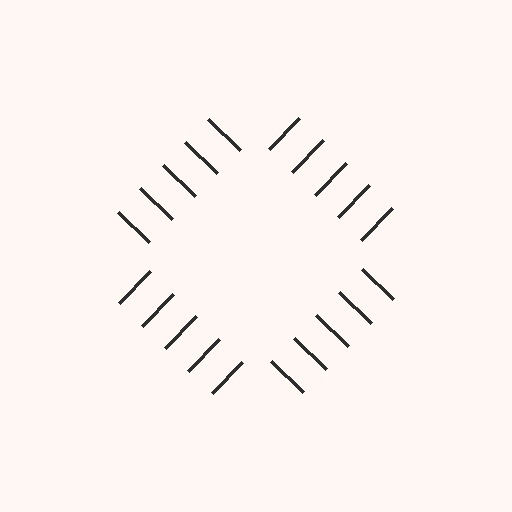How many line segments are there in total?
20 — 5 along each of the 4 edges.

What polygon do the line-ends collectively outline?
An illusory square — the line segments terminate on its edges but no continuous stroke is drawn.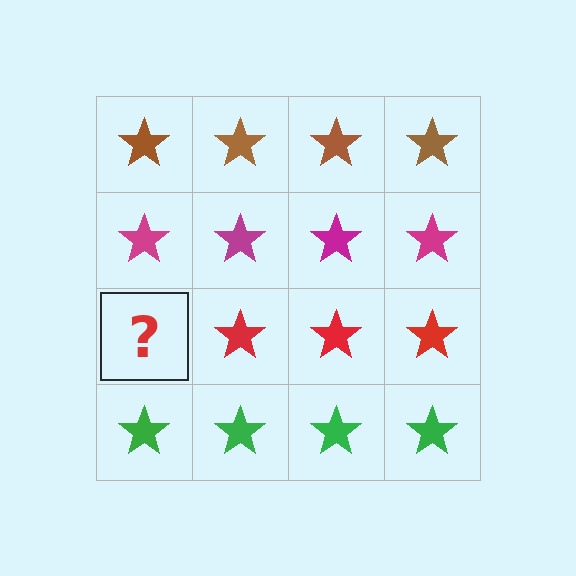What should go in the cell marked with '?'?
The missing cell should contain a red star.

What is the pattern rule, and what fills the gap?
The rule is that each row has a consistent color. The gap should be filled with a red star.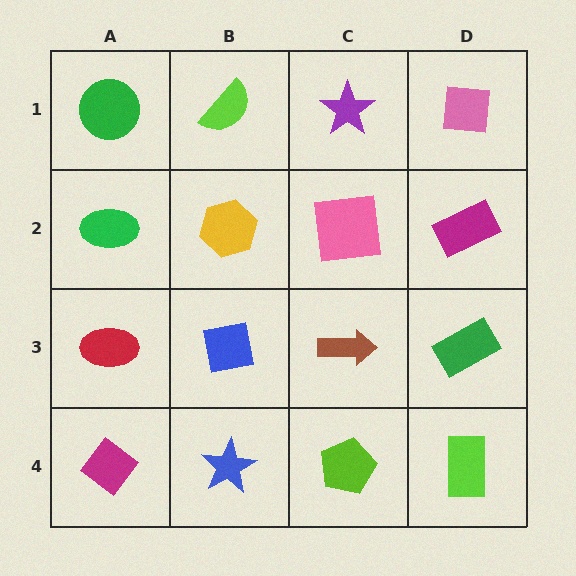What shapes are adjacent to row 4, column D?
A green rectangle (row 3, column D), a lime pentagon (row 4, column C).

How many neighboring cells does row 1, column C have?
3.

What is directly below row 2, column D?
A green rectangle.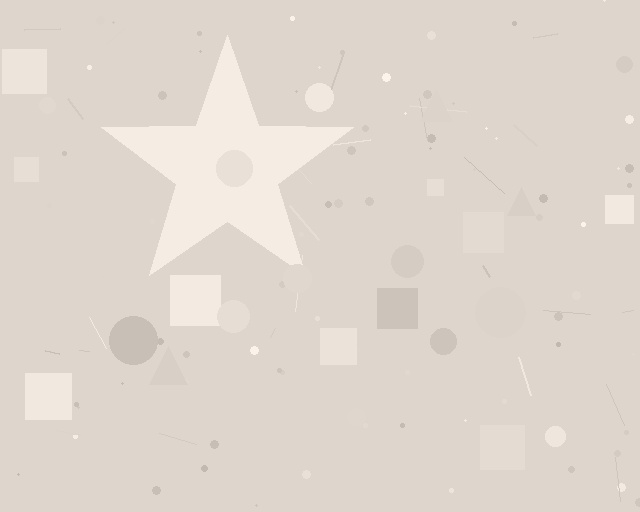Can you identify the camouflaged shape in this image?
The camouflaged shape is a star.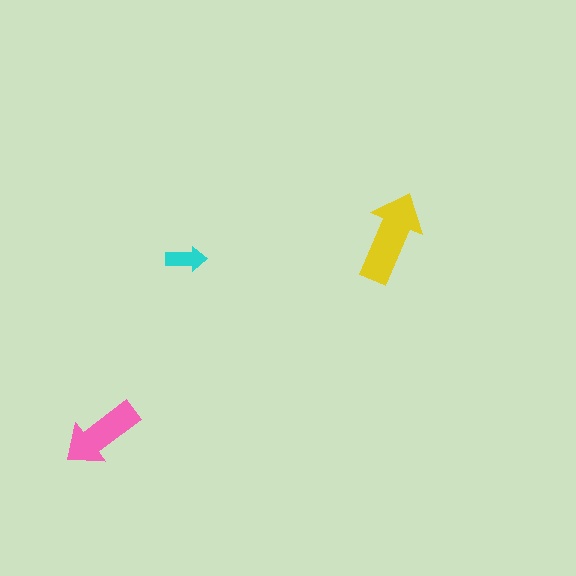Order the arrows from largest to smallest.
the yellow one, the pink one, the cyan one.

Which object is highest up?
The yellow arrow is topmost.